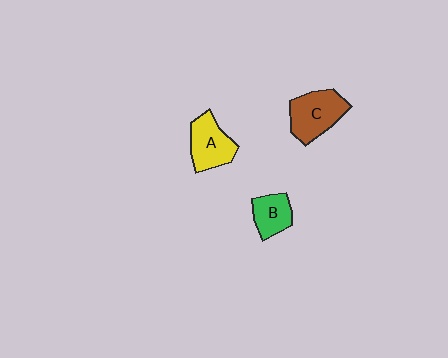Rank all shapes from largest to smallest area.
From largest to smallest: C (brown), A (yellow), B (green).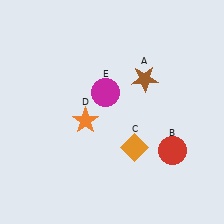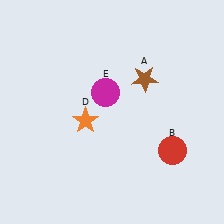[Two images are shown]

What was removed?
The orange diamond (C) was removed in Image 2.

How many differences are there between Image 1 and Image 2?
There is 1 difference between the two images.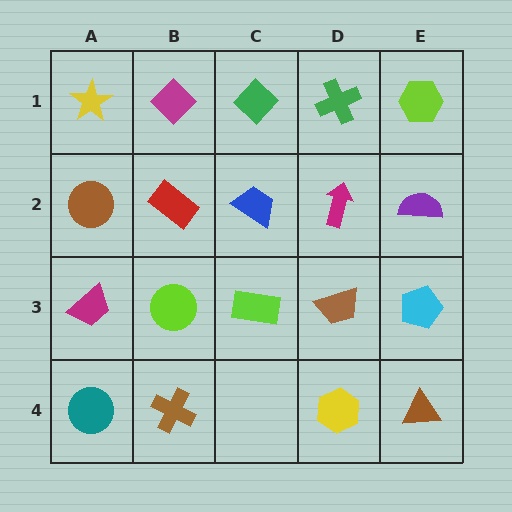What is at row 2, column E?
A purple semicircle.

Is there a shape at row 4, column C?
No, that cell is empty.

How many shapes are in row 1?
5 shapes.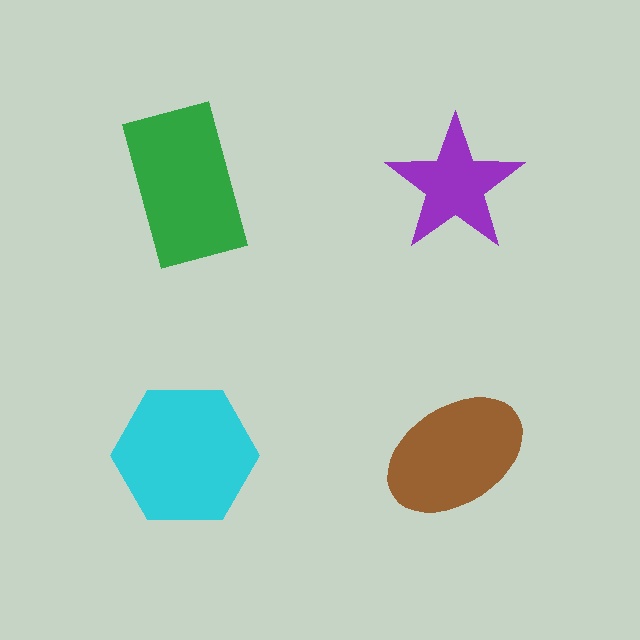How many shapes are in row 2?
2 shapes.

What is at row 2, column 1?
A cyan hexagon.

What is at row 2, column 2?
A brown ellipse.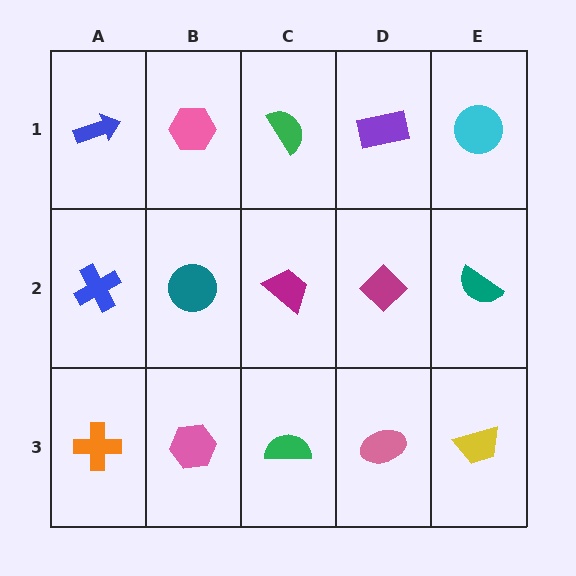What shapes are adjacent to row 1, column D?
A magenta diamond (row 2, column D), a green semicircle (row 1, column C), a cyan circle (row 1, column E).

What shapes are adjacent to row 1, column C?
A magenta trapezoid (row 2, column C), a pink hexagon (row 1, column B), a purple rectangle (row 1, column D).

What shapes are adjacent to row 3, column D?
A magenta diamond (row 2, column D), a green semicircle (row 3, column C), a yellow trapezoid (row 3, column E).